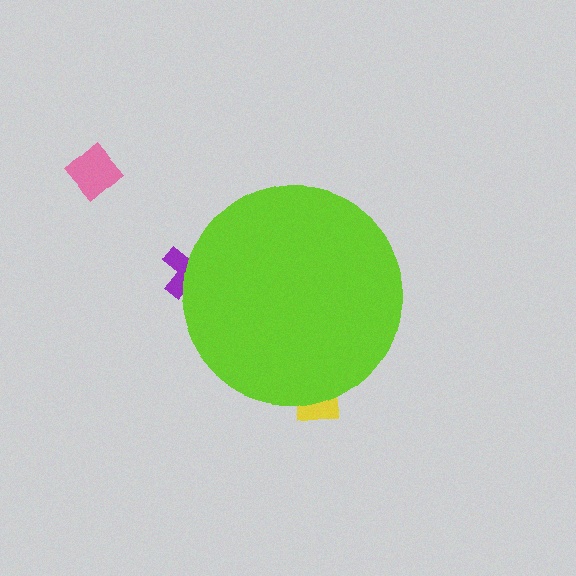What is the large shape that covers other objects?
A lime circle.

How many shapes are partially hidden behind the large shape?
2 shapes are partially hidden.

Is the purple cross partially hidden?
Yes, the purple cross is partially hidden behind the lime circle.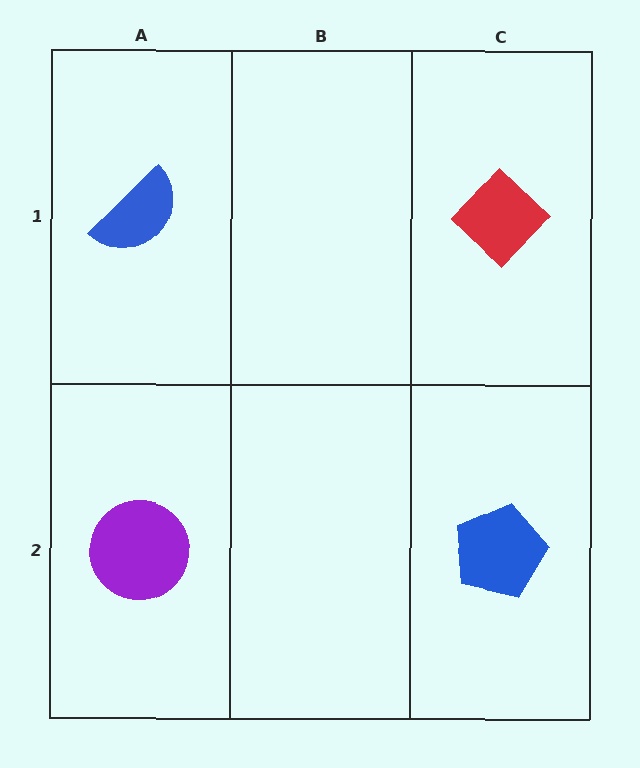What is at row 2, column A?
A purple circle.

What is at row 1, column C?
A red diamond.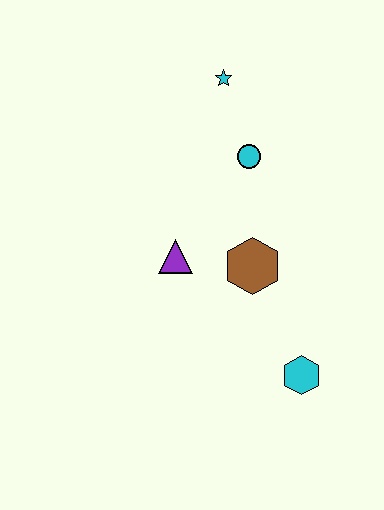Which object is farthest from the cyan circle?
The cyan hexagon is farthest from the cyan circle.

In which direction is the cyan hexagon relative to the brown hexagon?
The cyan hexagon is below the brown hexagon.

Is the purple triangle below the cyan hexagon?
No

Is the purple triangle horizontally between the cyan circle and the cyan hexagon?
No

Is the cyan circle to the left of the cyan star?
No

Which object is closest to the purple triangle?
The brown hexagon is closest to the purple triangle.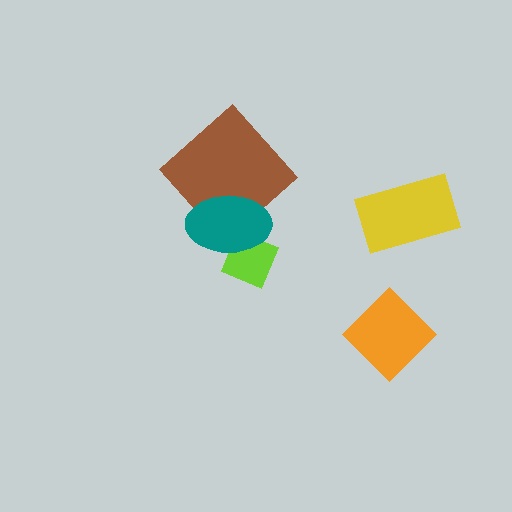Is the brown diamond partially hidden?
Yes, it is partially covered by another shape.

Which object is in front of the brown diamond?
The teal ellipse is in front of the brown diamond.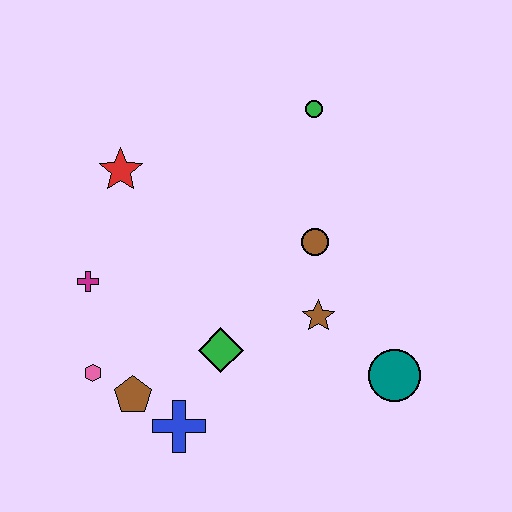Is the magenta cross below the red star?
Yes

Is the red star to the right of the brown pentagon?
No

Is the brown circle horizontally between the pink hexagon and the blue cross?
No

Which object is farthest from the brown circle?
The pink hexagon is farthest from the brown circle.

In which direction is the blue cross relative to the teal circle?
The blue cross is to the left of the teal circle.